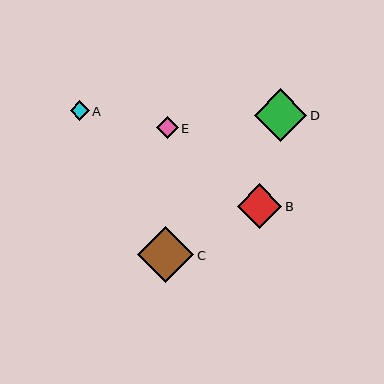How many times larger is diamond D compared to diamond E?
Diamond D is approximately 2.4 times the size of diamond E.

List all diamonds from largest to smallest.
From largest to smallest: C, D, B, E, A.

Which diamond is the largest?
Diamond C is the largest with a size of approximately 56 pixels.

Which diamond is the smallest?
Diamond A is the smallest with a size of approximately 19 pixels.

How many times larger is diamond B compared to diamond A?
Diamond B is approximately 2.3 times the size of diamond A.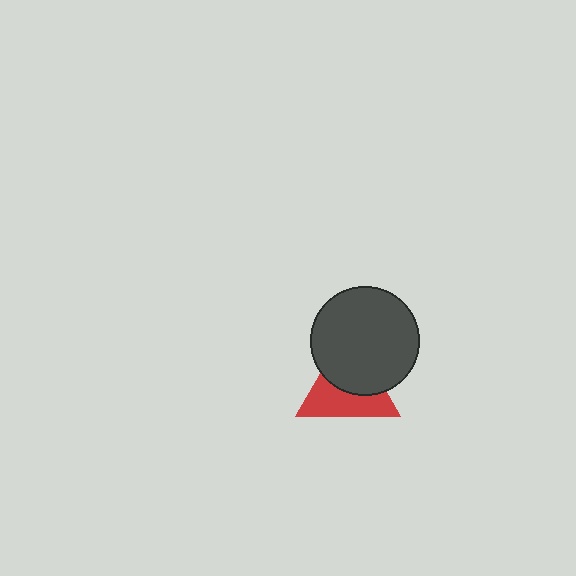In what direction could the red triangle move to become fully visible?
The red triangle could move down. That would shift it out from behind the dark gray circle entirely.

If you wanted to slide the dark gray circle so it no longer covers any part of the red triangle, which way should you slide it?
Slide it up — that is the most direct way to separate the two shapes.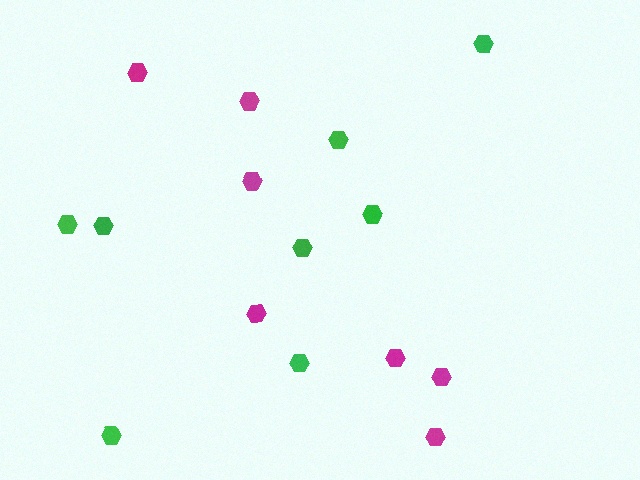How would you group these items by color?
There are 2 groups: one group of green hexagons (8) and one group of magenta hexagons (7).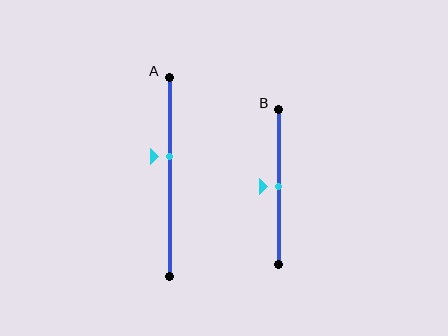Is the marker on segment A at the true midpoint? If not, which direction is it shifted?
No, the marker on segment A is shifted upward by about 10% of the segment length.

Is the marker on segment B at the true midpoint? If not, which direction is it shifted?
Yes, the marker on segment B is at the true midpoint.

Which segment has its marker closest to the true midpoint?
Segment B has its marker closest to the true midpoint.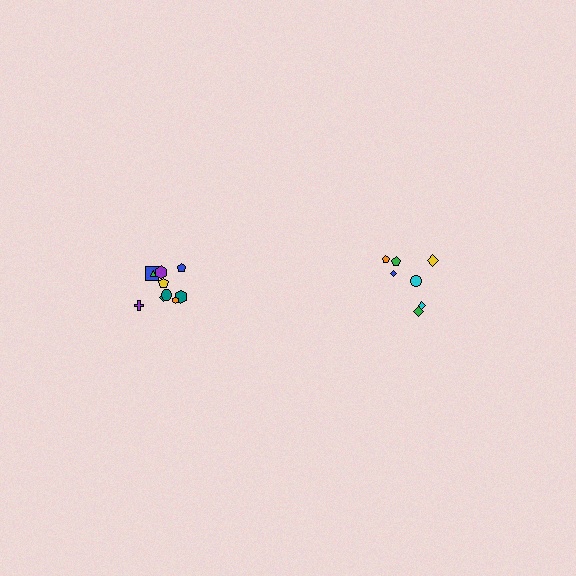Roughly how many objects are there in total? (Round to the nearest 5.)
Roughly 15 objects in total.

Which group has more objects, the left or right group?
The left group.